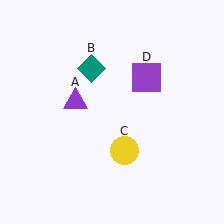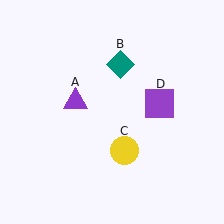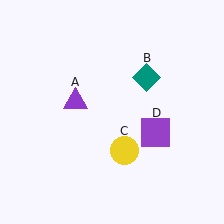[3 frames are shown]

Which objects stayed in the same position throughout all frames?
Purple triangle (object A) and yellow circle (object C) remained stationary.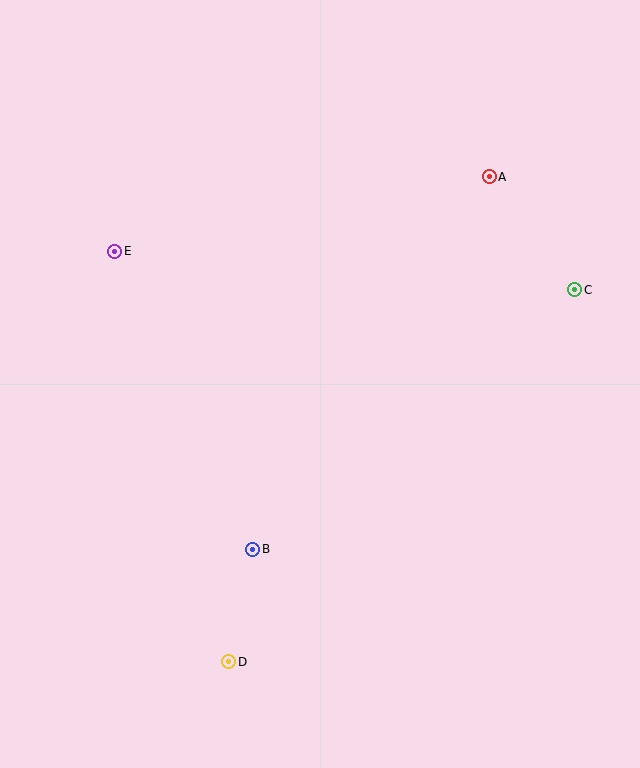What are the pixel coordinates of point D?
Point D is at (229, 662).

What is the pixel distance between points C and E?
The distance between C and E is 462 pixels.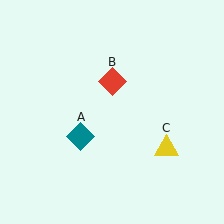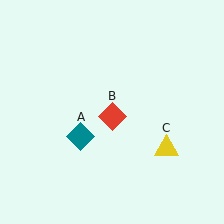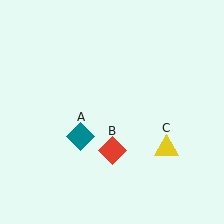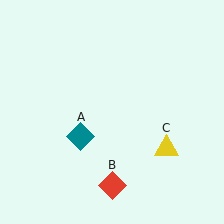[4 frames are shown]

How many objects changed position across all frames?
1 object changed position: red diamond (object B).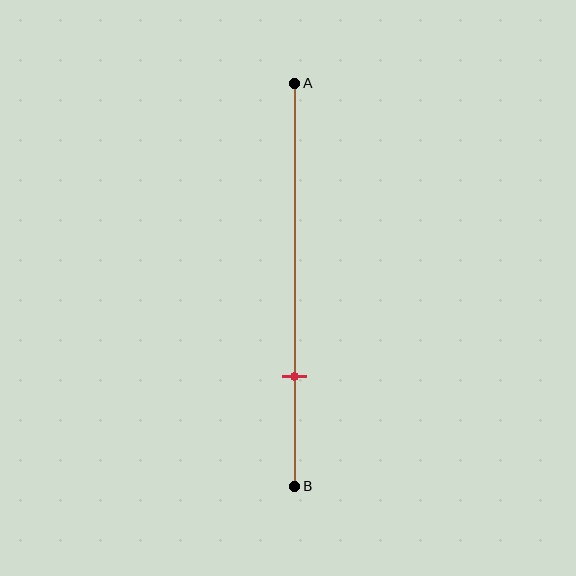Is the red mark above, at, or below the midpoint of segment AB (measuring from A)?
The red mark is below the midpoint of segment AB.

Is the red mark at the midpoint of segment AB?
No, the mark is at about 75% from A, not at the 50% midpoint.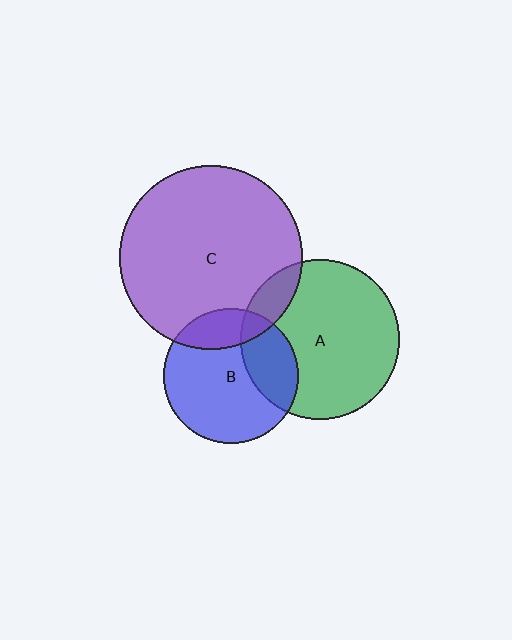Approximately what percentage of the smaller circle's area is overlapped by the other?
Approximately 25%.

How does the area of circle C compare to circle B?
Approximately 1.8 times.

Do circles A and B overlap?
Yes.